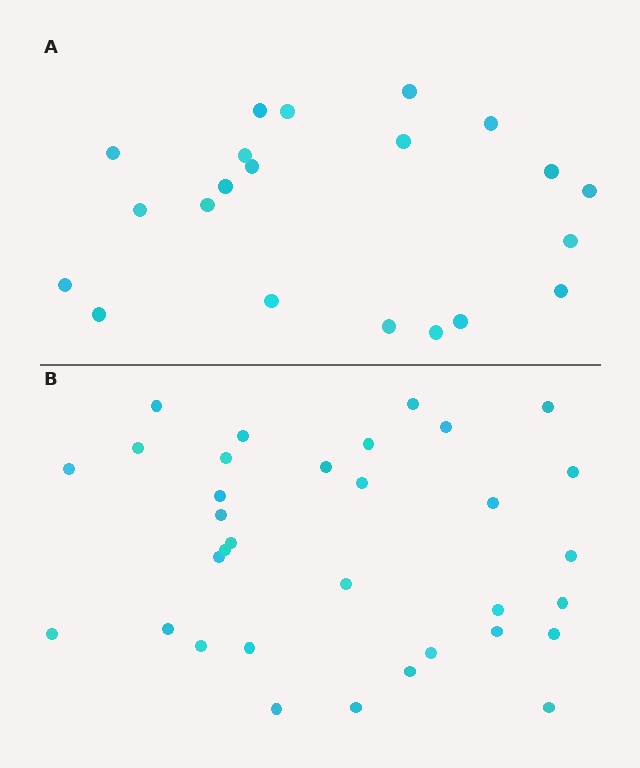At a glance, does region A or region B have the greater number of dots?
Region B (the bottom region) has more dots.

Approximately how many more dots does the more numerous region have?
Region B has roughly 12 or so more dots than region A.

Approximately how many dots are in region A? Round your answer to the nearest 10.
About 20 dots. (The exact count is 21, which rounds to 20.)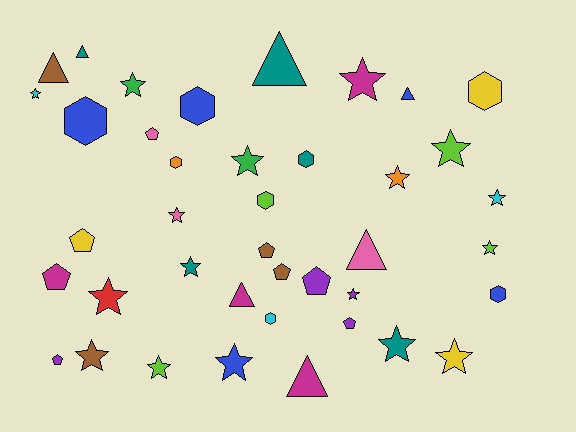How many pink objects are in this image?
There are 3 pink objects.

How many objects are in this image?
There are 40 objects.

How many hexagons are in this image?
There are 8 hexagons.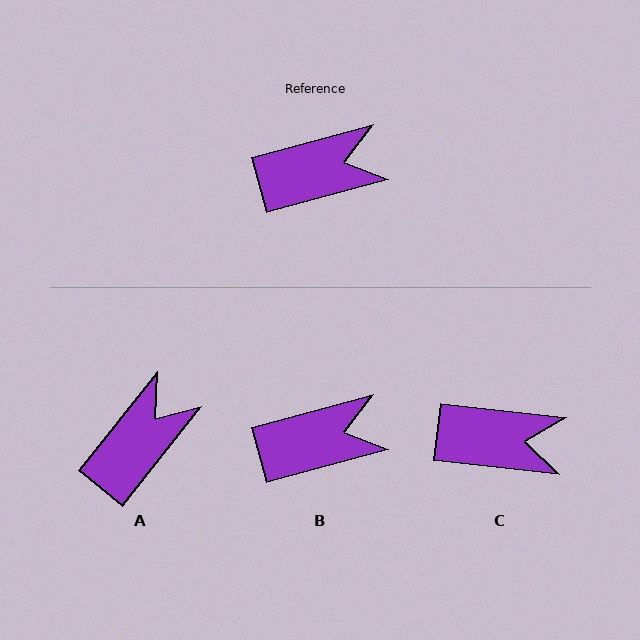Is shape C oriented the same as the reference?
No, it is off by about 21 degrees.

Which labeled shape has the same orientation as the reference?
B.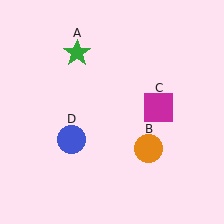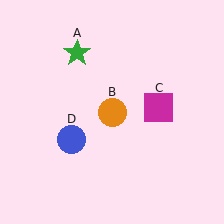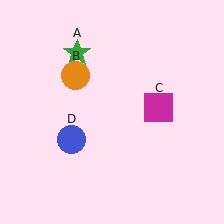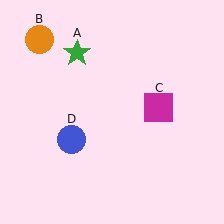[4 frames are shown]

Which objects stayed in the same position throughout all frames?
Green star (object A) and magenta square (object C) and blue circle (object D) remained stationary.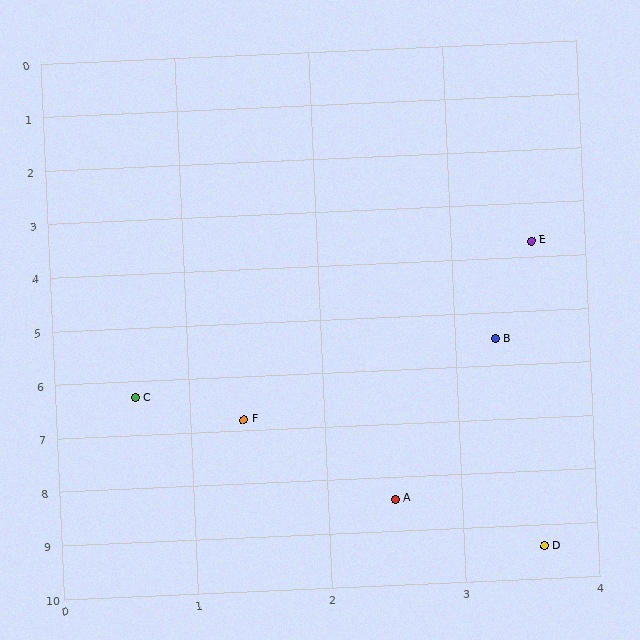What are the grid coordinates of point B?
Point B is at approximately (3.3, 5.5).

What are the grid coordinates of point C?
Point C is at approximately (0.6, 6.3).